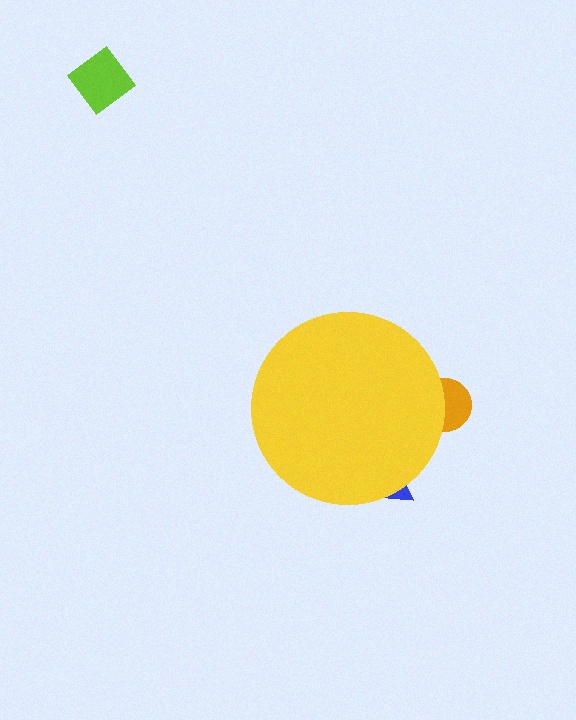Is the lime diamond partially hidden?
No, the lime diamond is fully visible.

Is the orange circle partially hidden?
Yes, the orange circle is partially hidden behind the yellow circle.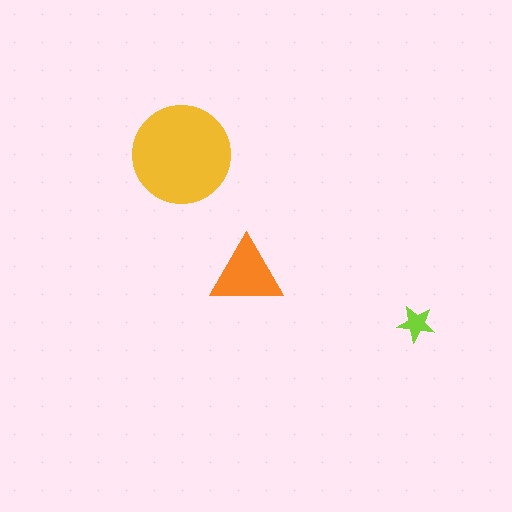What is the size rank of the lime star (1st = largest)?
3rd.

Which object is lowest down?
The lime star is bottommost.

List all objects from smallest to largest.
The lime star, the orange triangle, the yellow circle.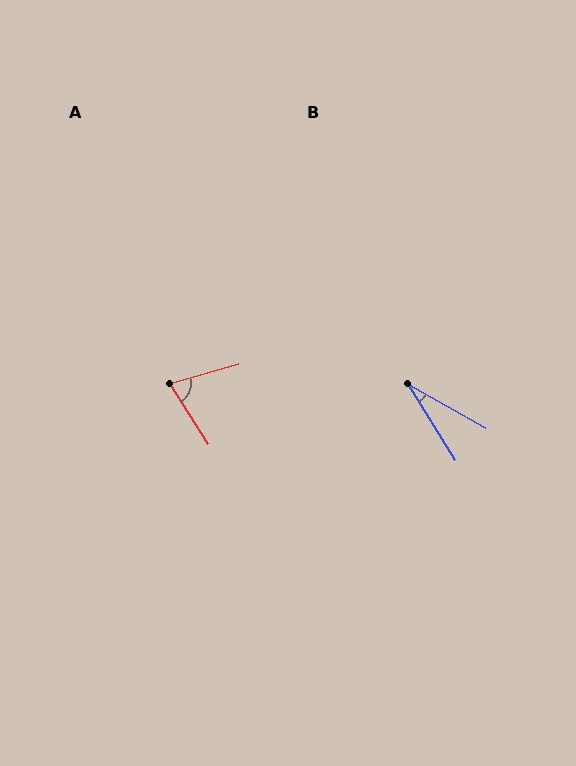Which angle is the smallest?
B, at approximately 28 degrees.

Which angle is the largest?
A, at approximately 73 degrees.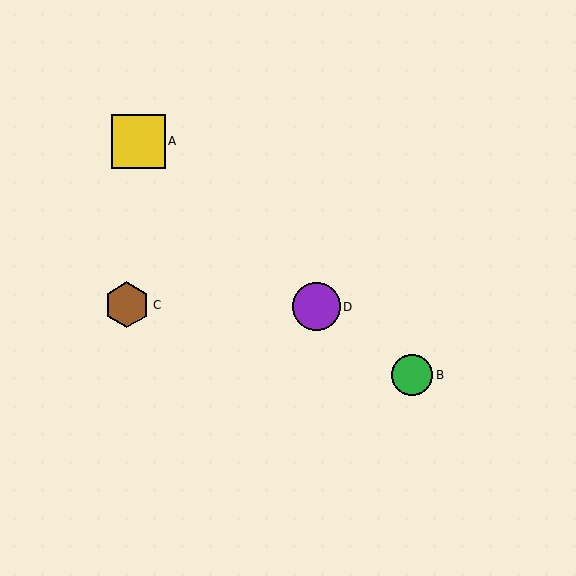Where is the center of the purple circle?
The center of the purple circle is at (316, 307).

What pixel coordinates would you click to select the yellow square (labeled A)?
Click at (138, 141) to select the yellow square A.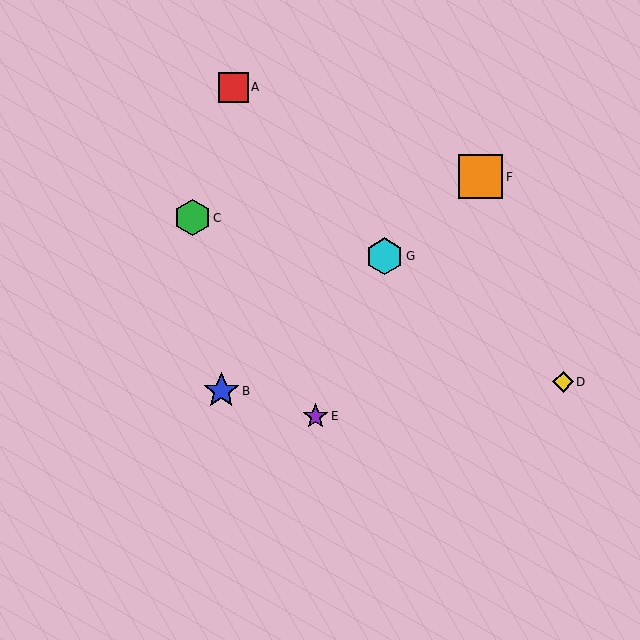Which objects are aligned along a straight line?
Objects B, F, G are aligned along a straight line.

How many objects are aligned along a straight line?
3 objects (B, F, G) are aligned along a straight line.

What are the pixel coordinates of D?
Object D is at (563, 382).